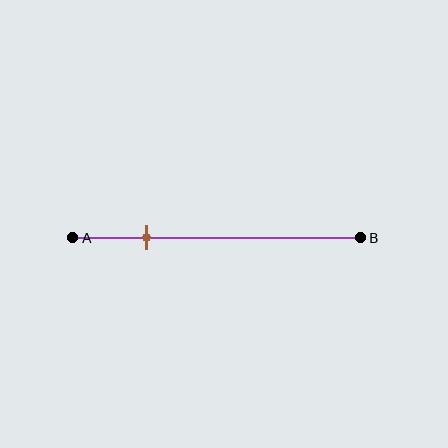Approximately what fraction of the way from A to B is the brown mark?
The brown mark is approximately 25% of the way from A to B.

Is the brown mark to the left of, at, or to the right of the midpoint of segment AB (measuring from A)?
The brown mark is to the left of the midpoint of segment AB.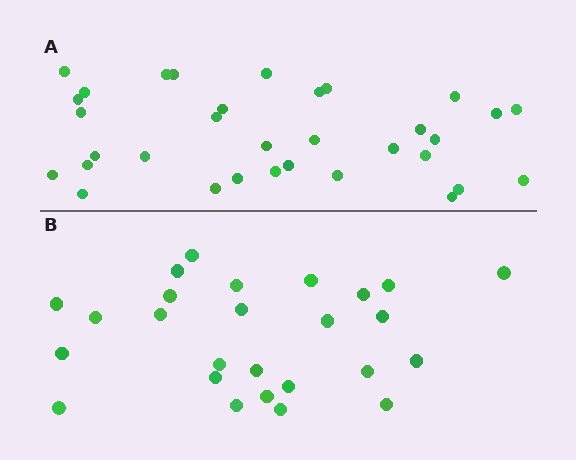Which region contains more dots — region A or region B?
Region A (the top region) has more dots.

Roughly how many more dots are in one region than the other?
Region A has roughly 8 or so more dots than region B.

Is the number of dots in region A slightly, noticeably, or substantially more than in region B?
Region A has noticeably more, but not dramatically so. The ratio is roughly 1.3 to 1.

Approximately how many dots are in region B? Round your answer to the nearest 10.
About 30 dots. (The exact count is 26, which rounds to 30.)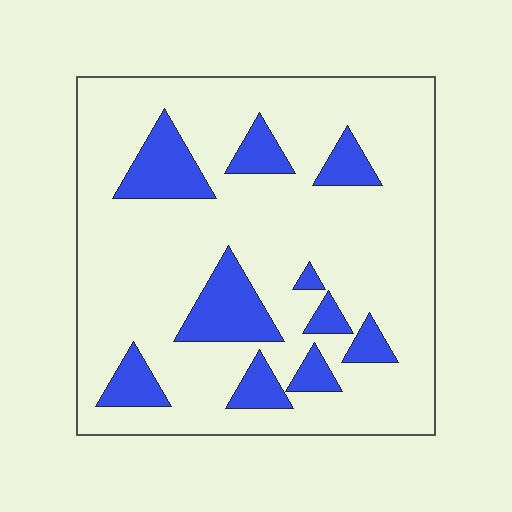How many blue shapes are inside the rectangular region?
10.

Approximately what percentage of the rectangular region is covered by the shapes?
Approximately 20%.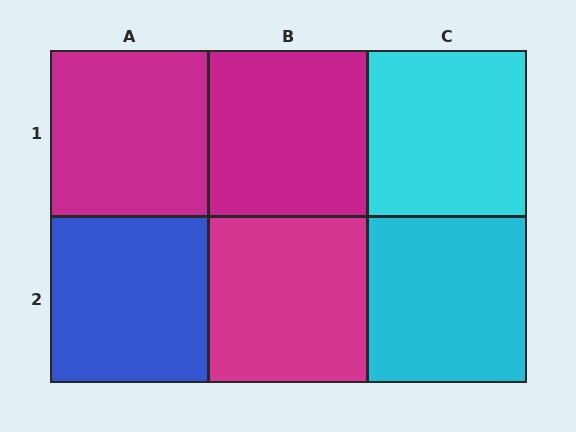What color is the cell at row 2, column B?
Magenta.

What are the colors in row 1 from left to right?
Magenta, magenta, cyan.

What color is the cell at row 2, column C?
Cyan.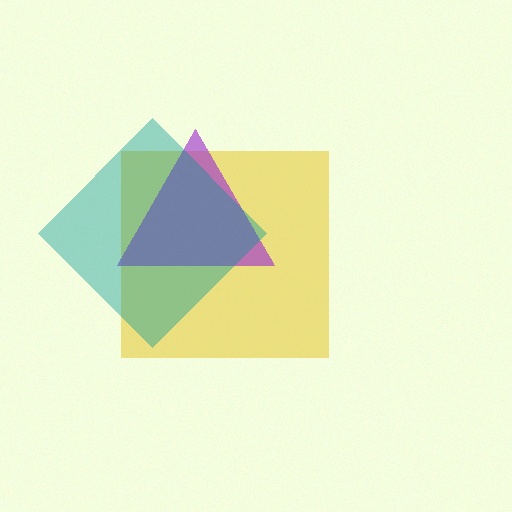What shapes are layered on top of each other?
The layered shapes are: a yellow square, a purple triangle, a teal diamond.